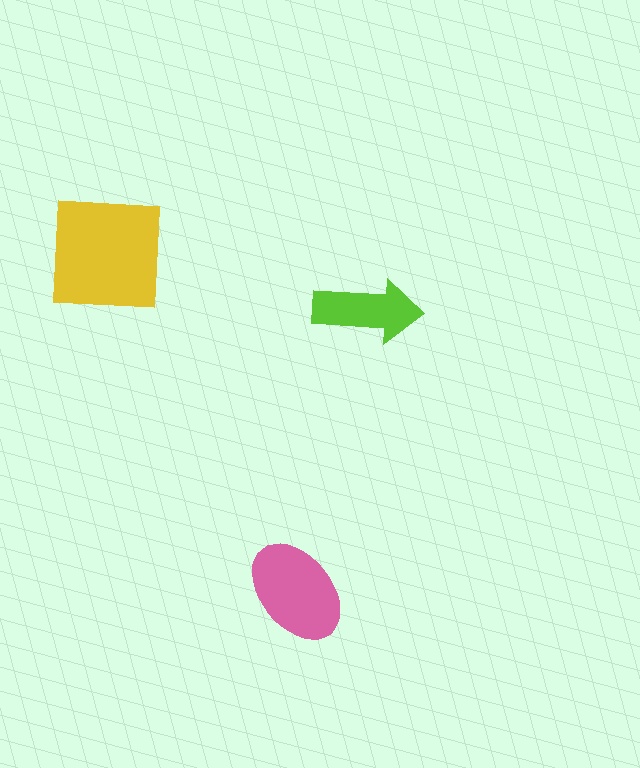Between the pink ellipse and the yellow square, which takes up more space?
The yellow square.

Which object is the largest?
The yellow square.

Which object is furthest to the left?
The yellow square is leftmost.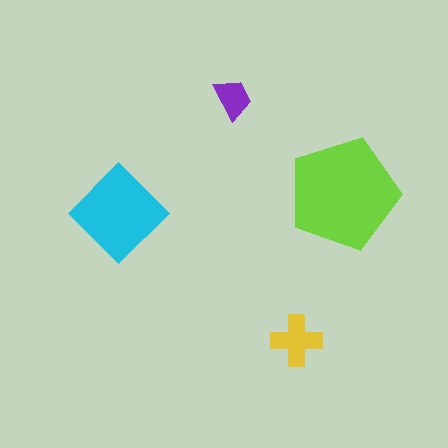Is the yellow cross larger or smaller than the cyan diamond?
Smaller.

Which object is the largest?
The lime pentagon.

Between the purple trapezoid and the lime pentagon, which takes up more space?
The lime pentagon.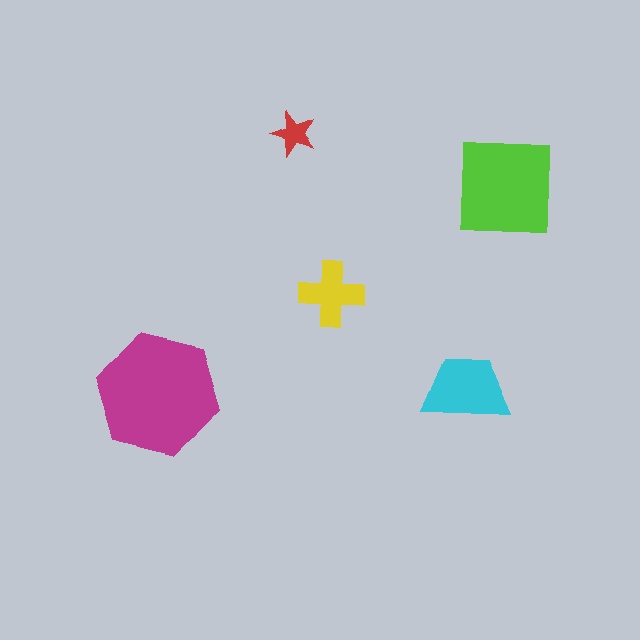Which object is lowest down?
The magenta hexagon is bottommost.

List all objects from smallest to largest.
The red star, the yellow cross, the cyan trapezoid, the lime square, the magenta hexagon.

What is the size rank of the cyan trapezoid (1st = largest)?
3rd.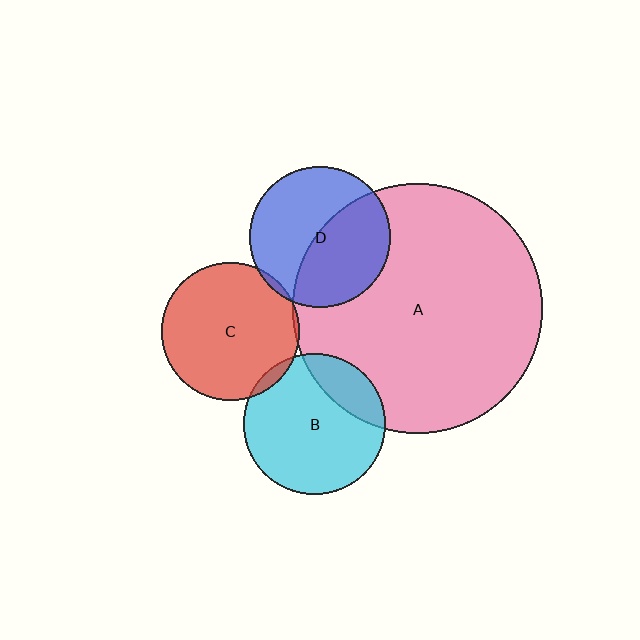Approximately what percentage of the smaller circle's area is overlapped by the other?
Approximately 45%.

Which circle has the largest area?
Circle A (pink).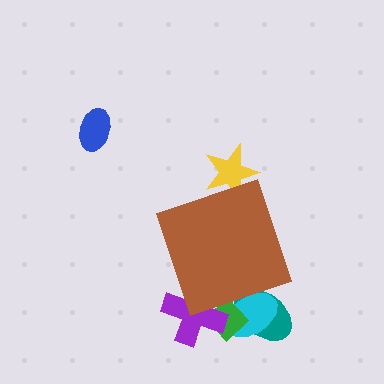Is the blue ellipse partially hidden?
No, the blue ellipse is fully visible.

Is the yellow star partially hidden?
Yes, the yellow star is partially hidden behind the brown diamond.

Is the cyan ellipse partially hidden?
Yes, the cyan ellipse is partially hidden behind the brown diamond.